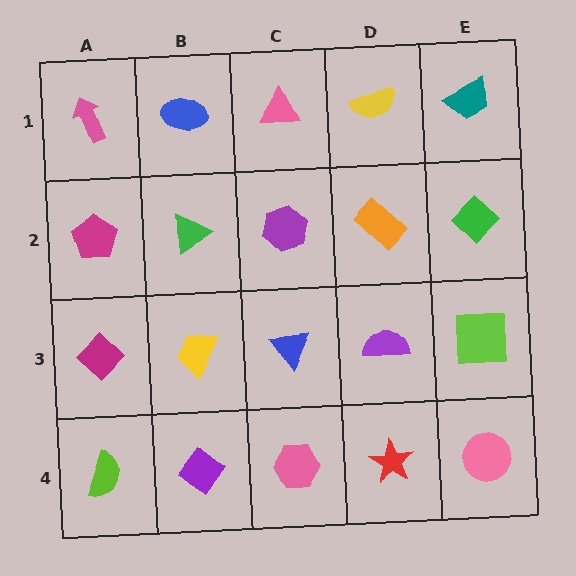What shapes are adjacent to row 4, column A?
A magenta diamond (row 3, column A), a purple diamond (row 4, column B).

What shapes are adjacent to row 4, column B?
A yellow trapezoid (row 3, column B), a lime semicircle (row 4, column A), a pink hexagon (row 4, column C).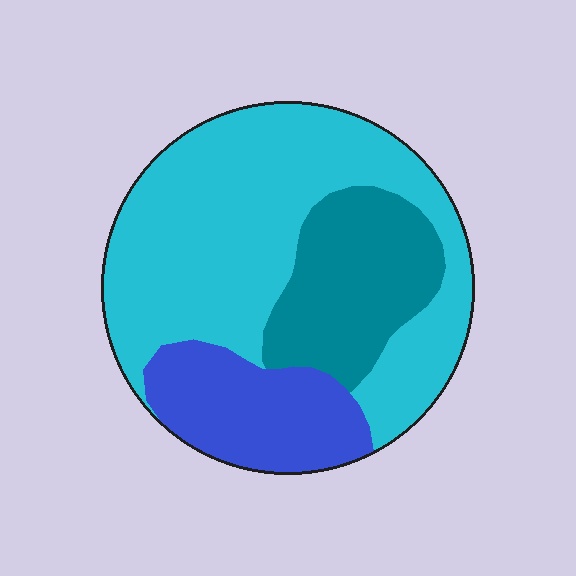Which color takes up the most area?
Cyan, at roughly 60%.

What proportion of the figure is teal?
Teal covers roughly 20% of the figure.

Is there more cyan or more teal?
Cyan.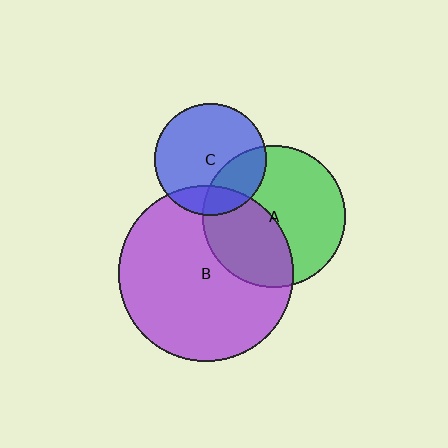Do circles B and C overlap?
Yes.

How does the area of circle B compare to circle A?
Approximately 1.5 times.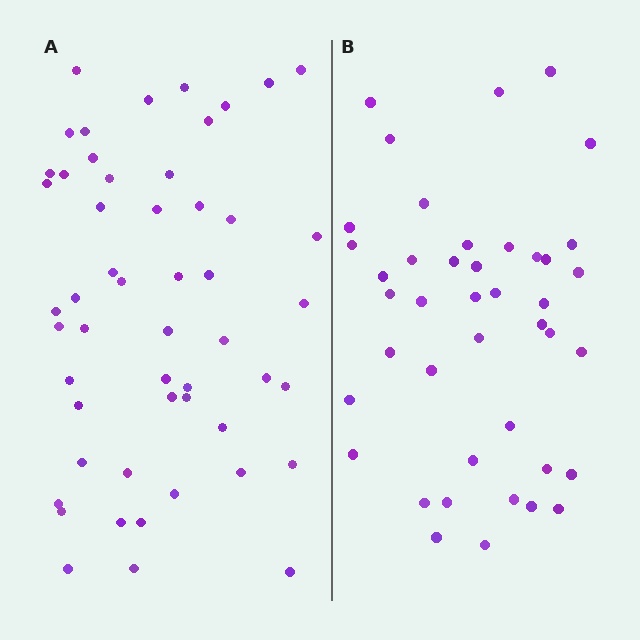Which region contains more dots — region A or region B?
Region A (the left region) has more dots.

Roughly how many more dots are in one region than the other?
Region A has roughly 10 or so more dots than region B.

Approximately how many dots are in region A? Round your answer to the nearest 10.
About 50 dots. (The exact count is 52, which rounds to 50.)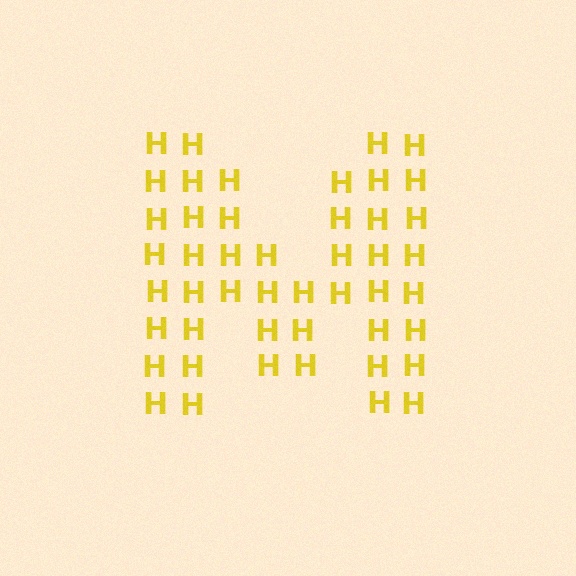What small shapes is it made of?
It is made of small letter H's.